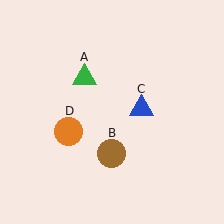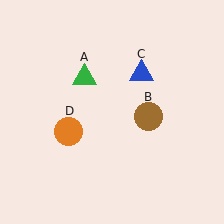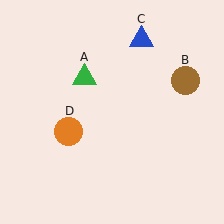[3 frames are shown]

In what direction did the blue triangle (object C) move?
The blue triangle (object C) moved up.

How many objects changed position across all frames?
2 objects changed position: brown circle (object B), blue triangle (object C).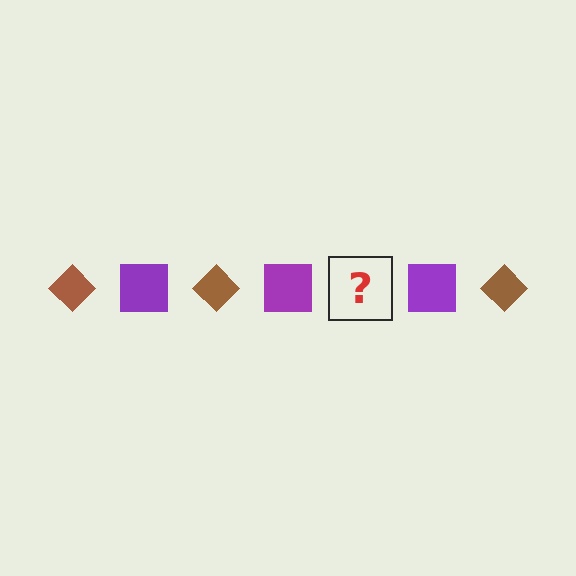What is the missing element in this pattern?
The missing element is a brown diamond.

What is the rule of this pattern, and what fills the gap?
The rule is that the pattern alternates between brown diamond and purple square. The gap should be filled with a brown diamond.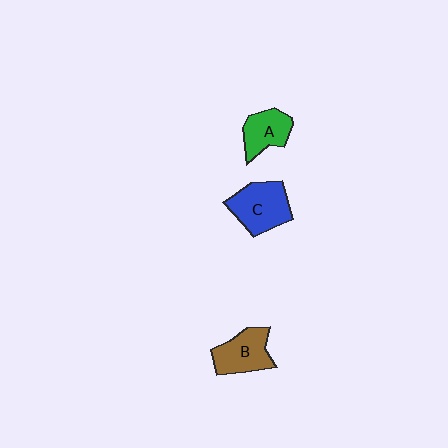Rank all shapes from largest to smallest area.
From largest to smallest: C (blue), B (brown), A (green).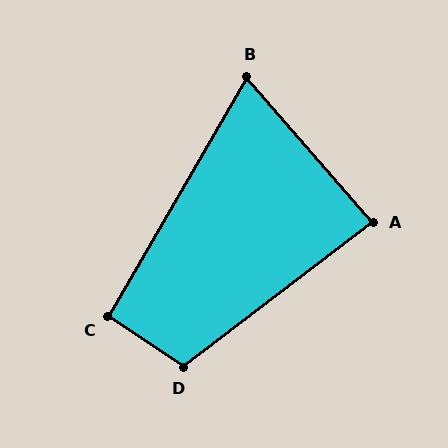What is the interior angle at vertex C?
Approximately 93 degrees (approximately right).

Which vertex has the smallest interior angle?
B, at approximately 71 degrees.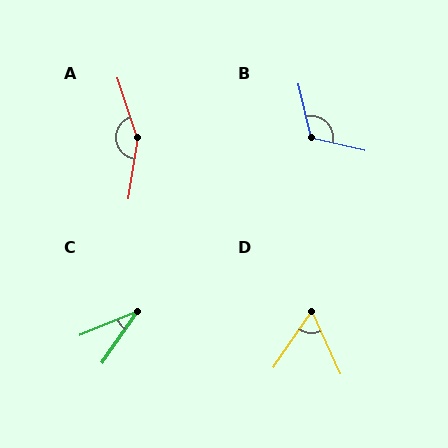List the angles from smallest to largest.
C (32°), D (59°), B (117°), A (154°).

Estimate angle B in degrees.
Approximately 117 degrees.